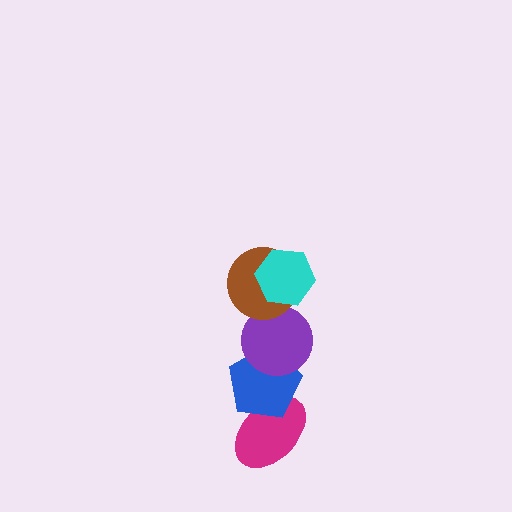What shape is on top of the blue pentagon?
The purple circle is on top of the blue pentagon.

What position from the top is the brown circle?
The brown circle is 2nd from the top.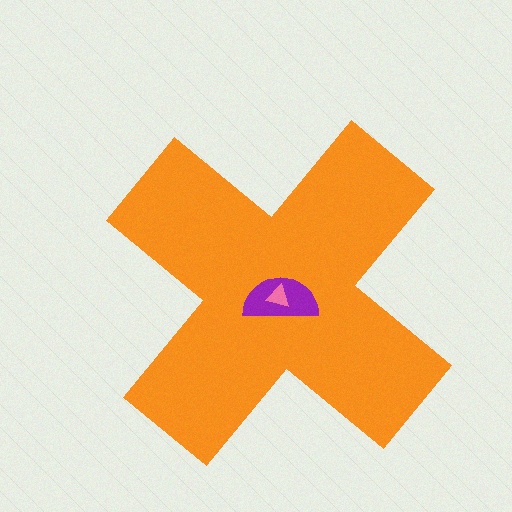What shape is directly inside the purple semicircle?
The pink triangle.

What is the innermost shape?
The pink triangle.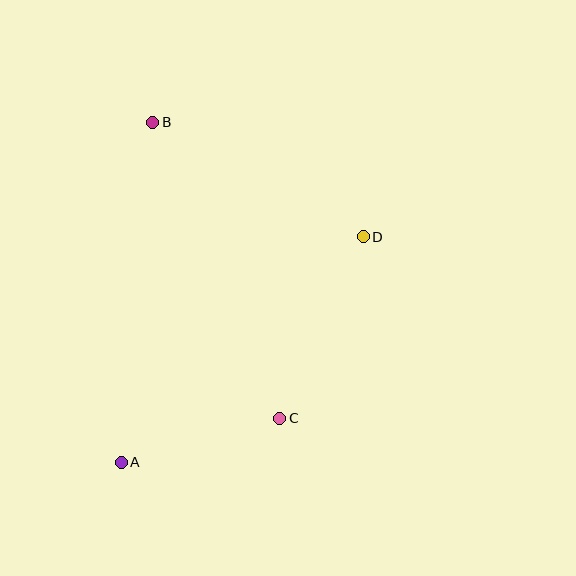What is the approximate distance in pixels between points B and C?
The distance between B and C is approximately 322 pixels.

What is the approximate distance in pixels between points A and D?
The distance between A and D is approximately 331 pixels.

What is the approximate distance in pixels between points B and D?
The distance between B and D is approximately 239 pixels.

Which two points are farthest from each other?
Points A and B are farthest from each other.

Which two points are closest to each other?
Points A and C are closest to each other.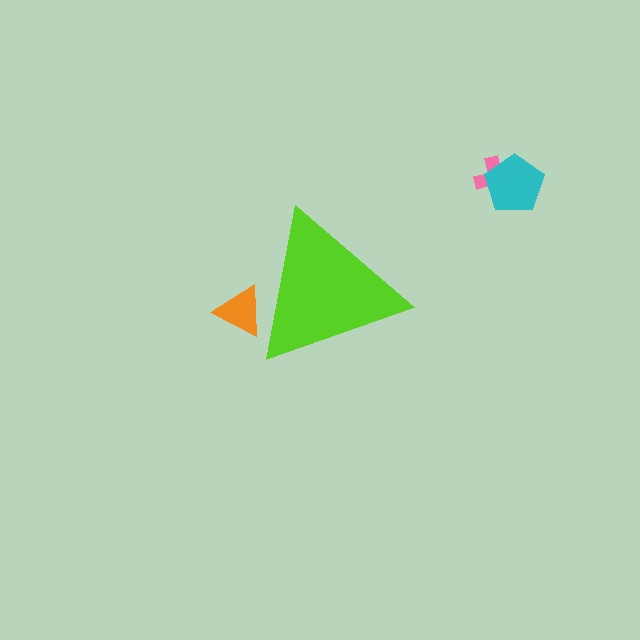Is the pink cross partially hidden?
No, the pink cross is fully visible.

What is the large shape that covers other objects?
A lime triangle.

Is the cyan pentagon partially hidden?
No, the cyan pentagon is fully visible.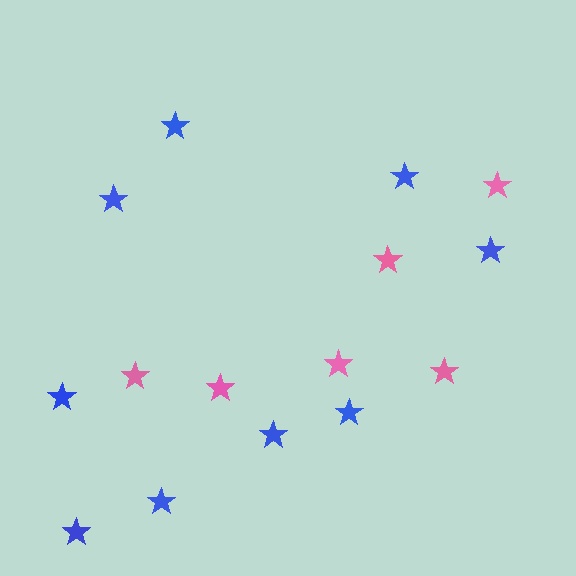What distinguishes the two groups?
There are 2 groups: one group of pink stars (6) and one group of blue stars (9).